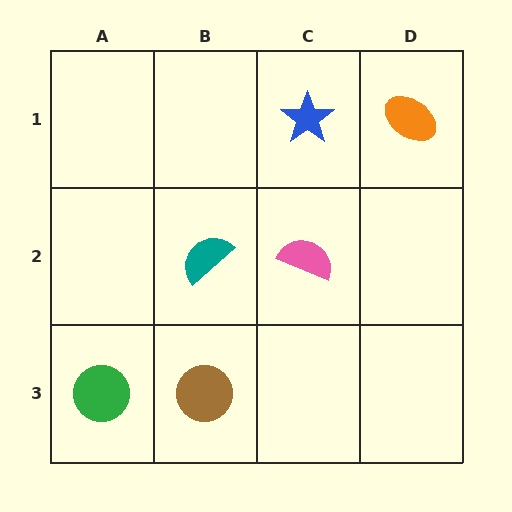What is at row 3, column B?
A brown circle.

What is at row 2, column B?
A teal semicircle.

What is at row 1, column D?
An orange ellipse.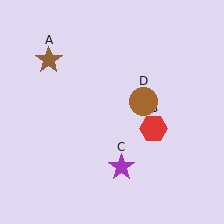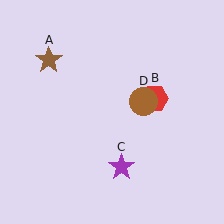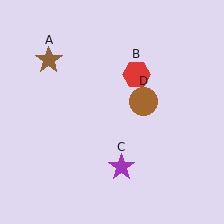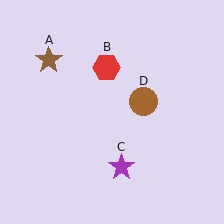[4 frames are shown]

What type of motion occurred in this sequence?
The red hexagon (object B) rotated counterclockwise around the center of the scene.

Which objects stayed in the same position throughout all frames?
Brown star (object A) and purple star (object C) and brown circle (object D) remained stationary.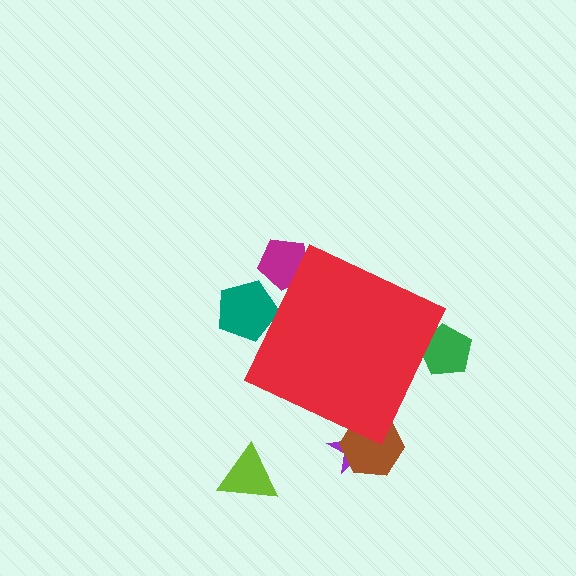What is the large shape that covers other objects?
A red diamond.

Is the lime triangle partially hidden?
No, the lime triangle is fully visible.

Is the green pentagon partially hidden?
Yes, the green pentagon is partially hidden behind the red diamond.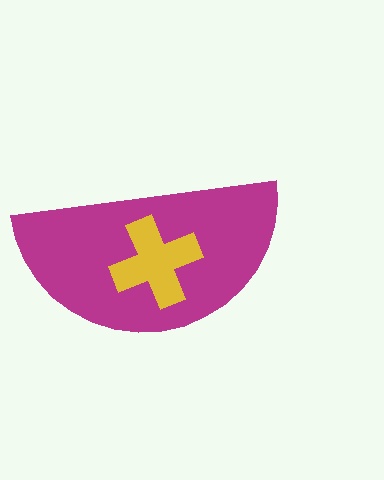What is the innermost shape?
The yellow cross.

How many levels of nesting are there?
2.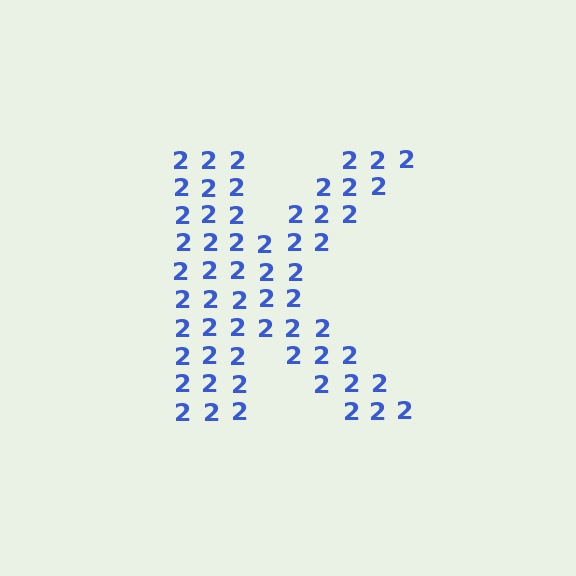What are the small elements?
The small elements are digit 2's.